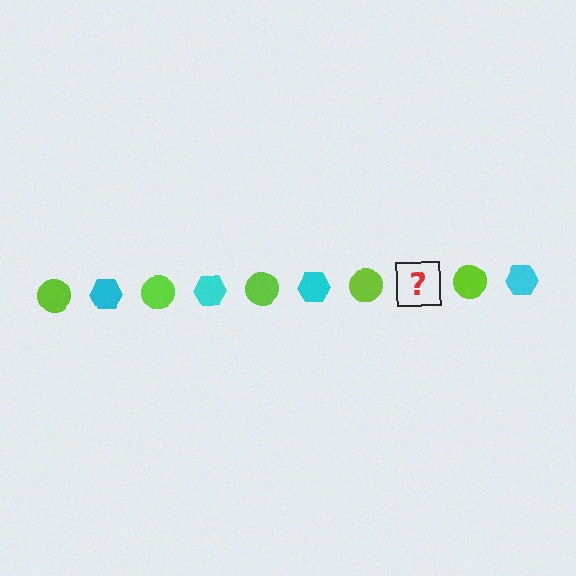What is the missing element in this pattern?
The missing element is a cyan hexagon.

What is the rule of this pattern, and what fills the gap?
The rule is that the pattern alternates between lime circle and cyan hexagon. The gap should be filled with a cyan hexagon.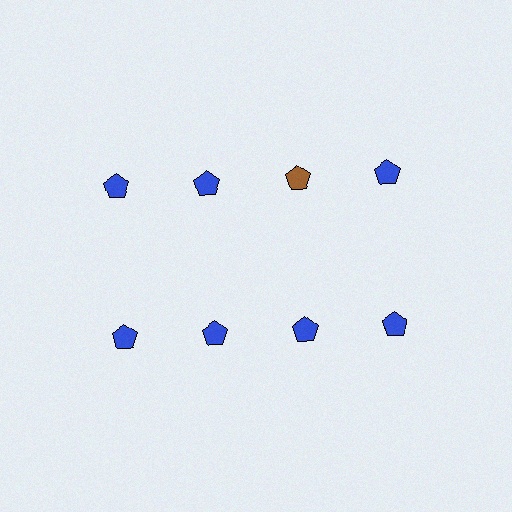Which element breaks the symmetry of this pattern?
The brown pentagon in the top row, center column breaks the symmetry. All other shapes are blue pentagons.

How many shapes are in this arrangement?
There are 8 shapes arranged in a grid pattern.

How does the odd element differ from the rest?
It has a different color: brown instead of blue.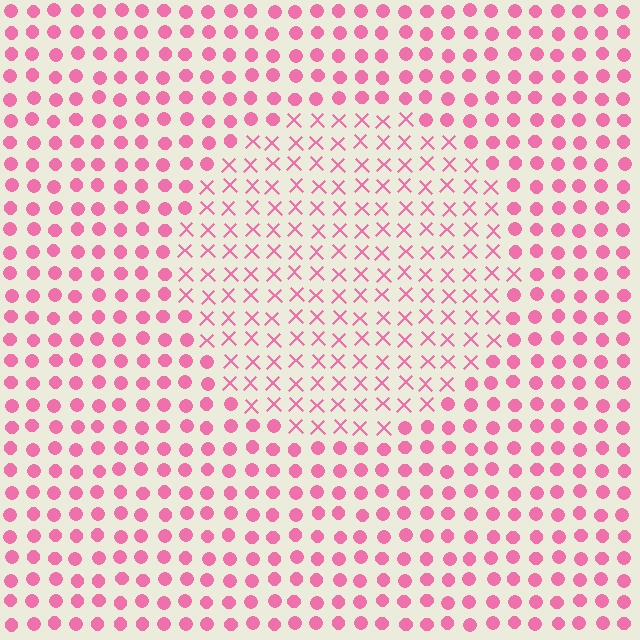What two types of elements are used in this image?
The image uses X marks inside the circle region and circles outside it.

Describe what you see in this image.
The image is filled with small pink elements arranged in a uniform grid. A circle-shaped region contains X marks, while the surrounding area contains circles. The boundary is defined purely by the change in element shape.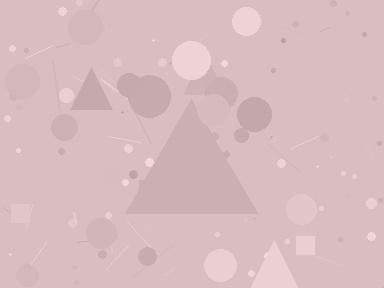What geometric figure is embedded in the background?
A triangle is embedded in the background.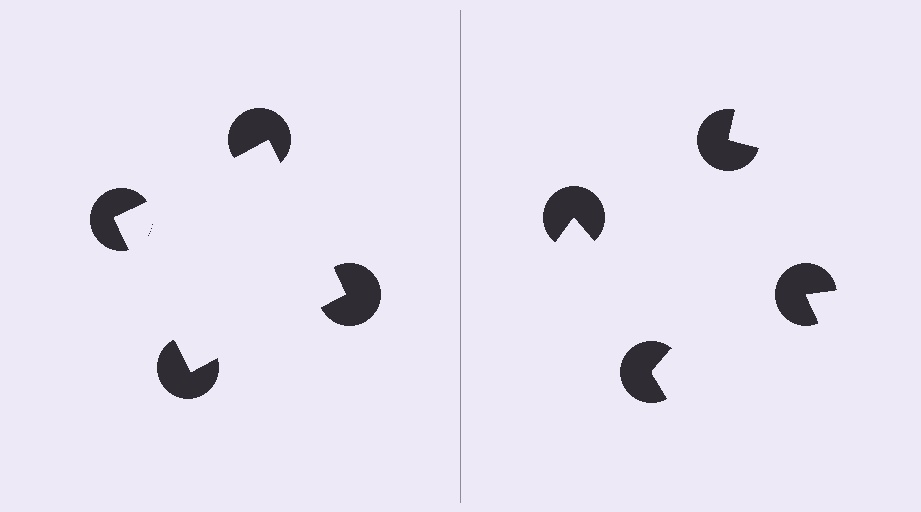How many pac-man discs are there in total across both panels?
8 — 4 on each side.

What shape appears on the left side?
An illusory square.